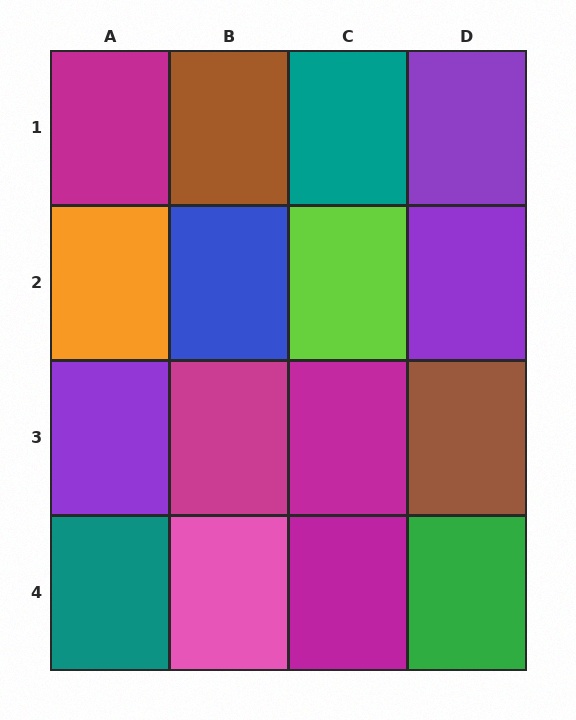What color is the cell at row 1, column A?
Magenta.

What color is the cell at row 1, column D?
Purple.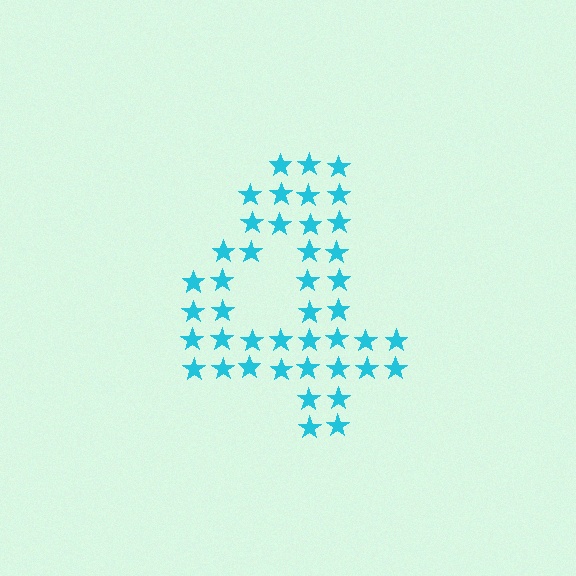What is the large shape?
The large shape is the digit 4.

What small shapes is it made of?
It is made of small stars.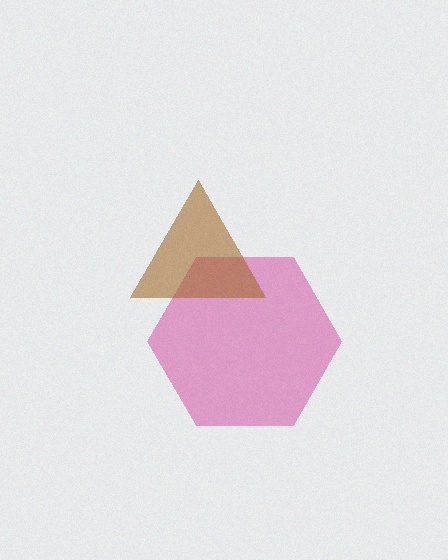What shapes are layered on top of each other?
The layered shapes are: a magenta hexagon, a brown triangle.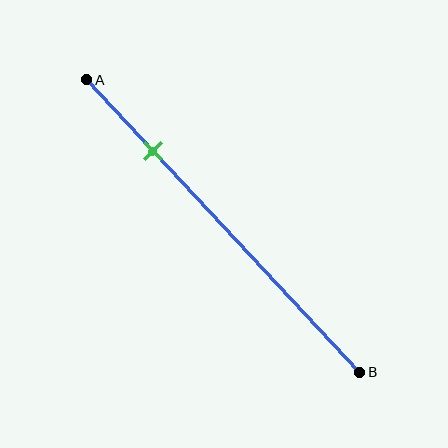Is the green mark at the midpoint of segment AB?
No, the mark is at about 25% from A, not at the 50% midpoint.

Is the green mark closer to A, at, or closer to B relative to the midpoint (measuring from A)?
The green mark is closer to point A than the midpoint of segment AB.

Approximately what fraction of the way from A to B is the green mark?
The green mark is approximately 25% of the way from A to B.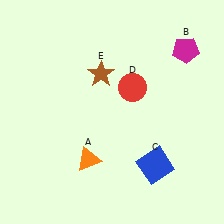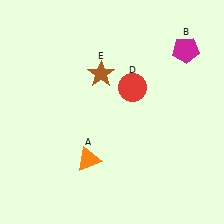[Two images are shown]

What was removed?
The blue square (C) was removed in Image 2.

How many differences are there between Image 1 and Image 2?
There is 1 difference between the two images.